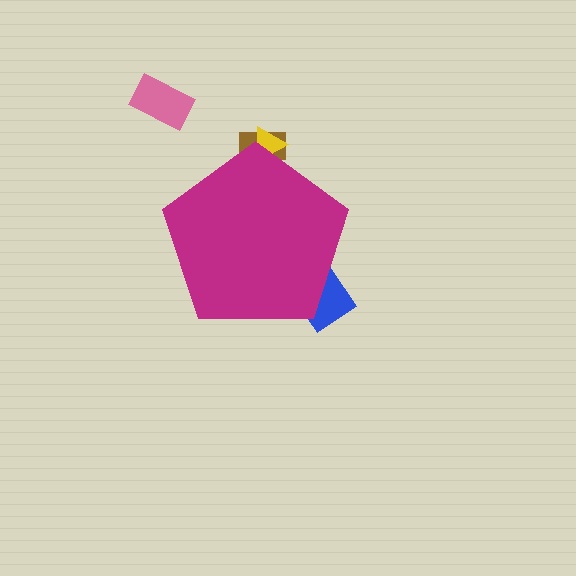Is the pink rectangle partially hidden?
No, the pink rectangle is fully visible.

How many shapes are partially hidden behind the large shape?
3 shapes are partially hidden.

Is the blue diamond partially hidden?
Yes, the blue diamond is partially hidden behind the magenta pentagon.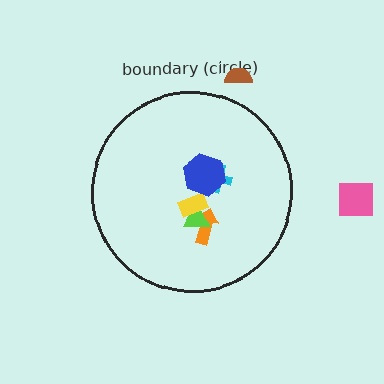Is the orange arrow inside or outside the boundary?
Inside.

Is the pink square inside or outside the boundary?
Outside.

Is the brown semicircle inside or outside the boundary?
Outside.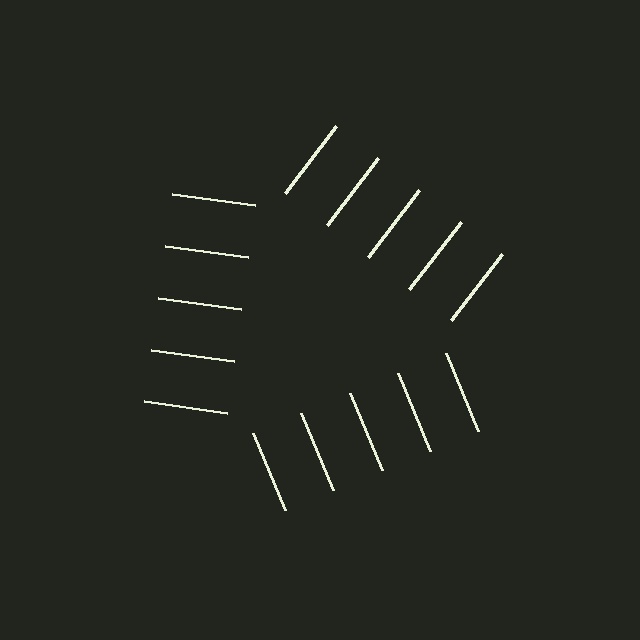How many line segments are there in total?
15 — 5 along each of the 3 edges.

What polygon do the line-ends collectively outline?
An illusory triangle — the line segments terminate on its edges but no continuous stroke is drawn.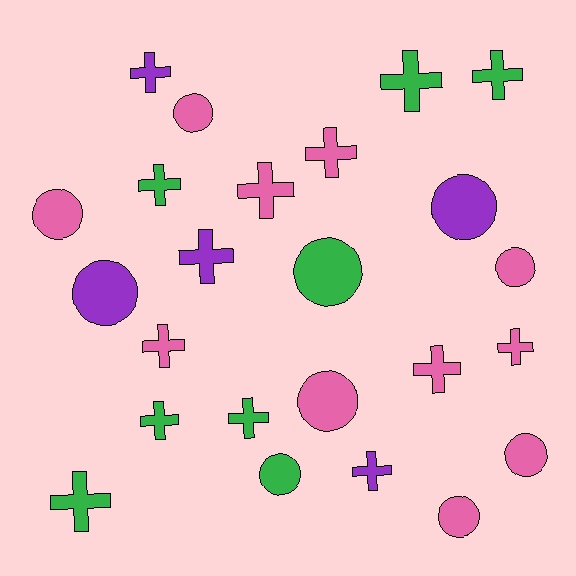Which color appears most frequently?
Pink, with 11 objects.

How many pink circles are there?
There are 6 pink circles.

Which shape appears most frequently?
Cross, with 14 objects.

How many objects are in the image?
There are 24 objects.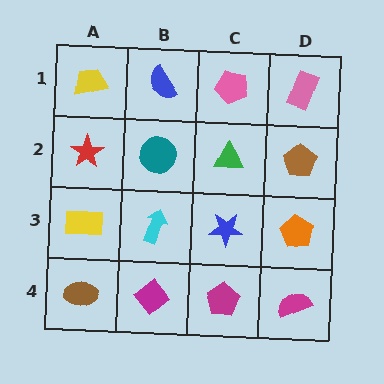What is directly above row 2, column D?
A pink rectangle.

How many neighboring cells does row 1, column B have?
3.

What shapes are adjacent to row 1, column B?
A teal circle (row 2, column B), a yellow trapezoid (row 1, column A), a pink pentagon (row 1, column C).